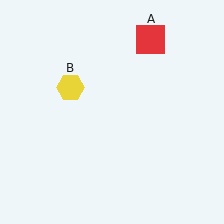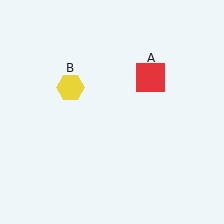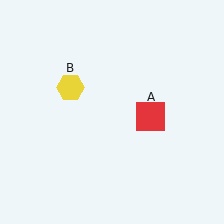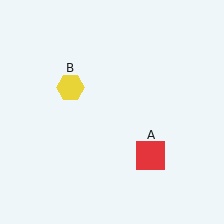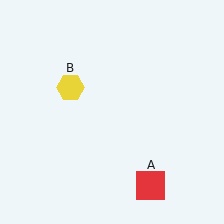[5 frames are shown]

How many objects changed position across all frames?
1 object changed position: red square (object A).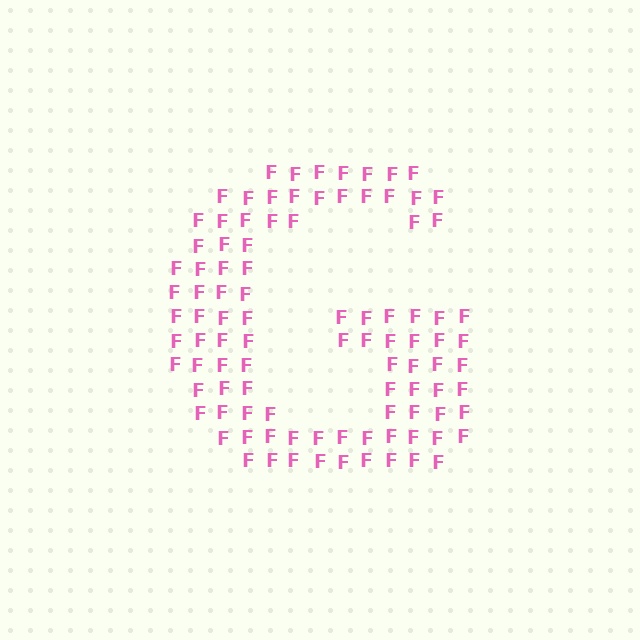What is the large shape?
The large shape is the letter G.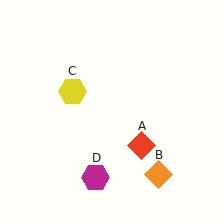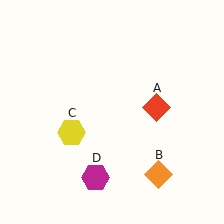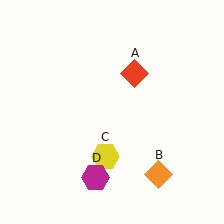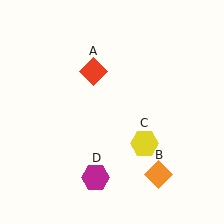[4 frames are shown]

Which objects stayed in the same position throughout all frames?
Orange diamond (object B) and magenta hexagon (object D) remained stationary.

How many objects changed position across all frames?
2 objects changed position: red diamond (object A), yellow hexagon (object C).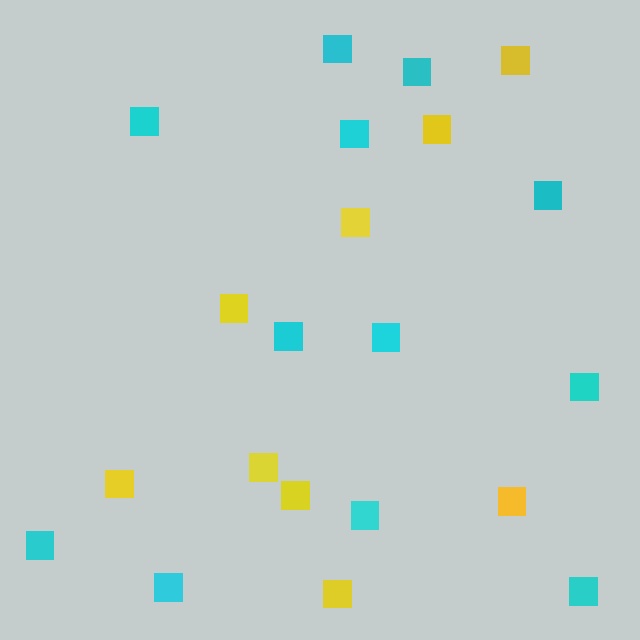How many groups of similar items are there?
There are 2 groups: one group of cyan squares (12) and one group of yellow squares (9).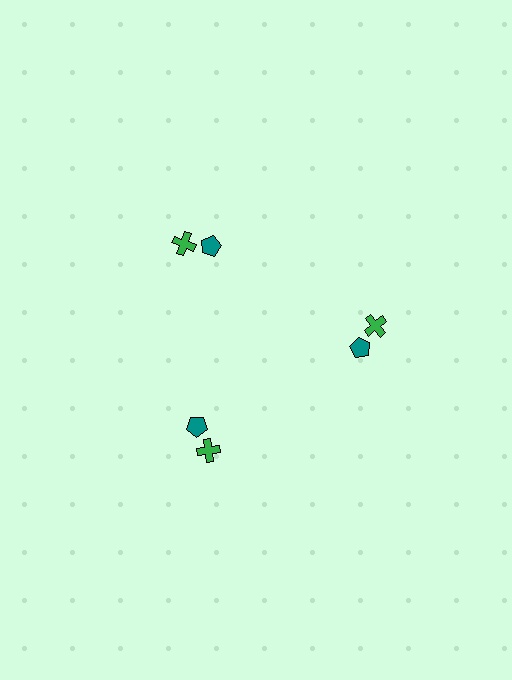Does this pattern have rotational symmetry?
Yes, this pattern has 3-fold rotational symmetry. It looks the same after rotating 120 degrees around the center.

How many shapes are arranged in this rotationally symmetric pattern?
There are 6 shapes, arranged in 3 groups of 2.